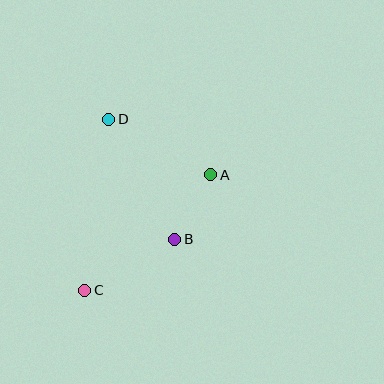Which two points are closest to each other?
Points A and B are closest to each other.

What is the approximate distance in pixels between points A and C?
The distance between A and C is approximately 171 pixels.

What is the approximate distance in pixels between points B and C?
The distance between B and C is approximately 104 pixels.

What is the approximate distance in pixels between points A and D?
The distance between A and D is approximately 116 pixels.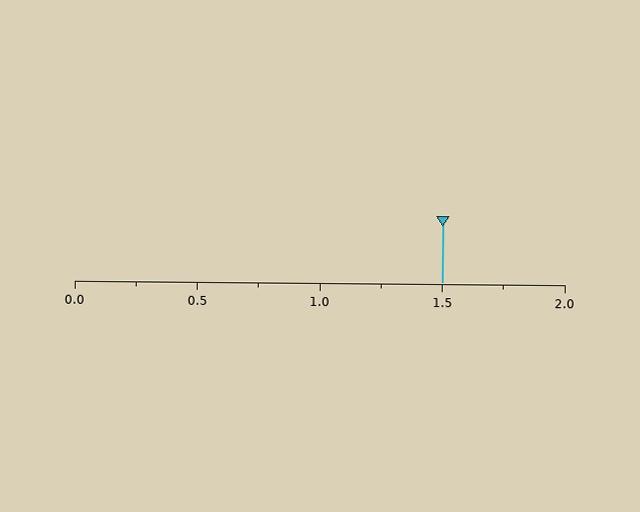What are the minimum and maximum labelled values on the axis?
The axis runs from 0.0 to 2.0.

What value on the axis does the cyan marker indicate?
The marker indicates approximately 1.5.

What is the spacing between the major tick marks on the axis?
The major ticks are spaced 0.5 apart.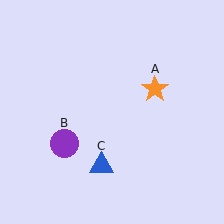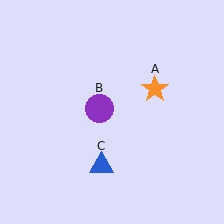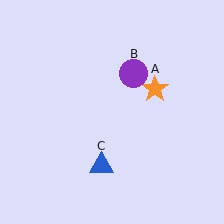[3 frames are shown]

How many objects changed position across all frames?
1 object changed position: purple circle (object B).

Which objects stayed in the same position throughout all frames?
Orange star (object A) and blue triangle (object C) remained stationary.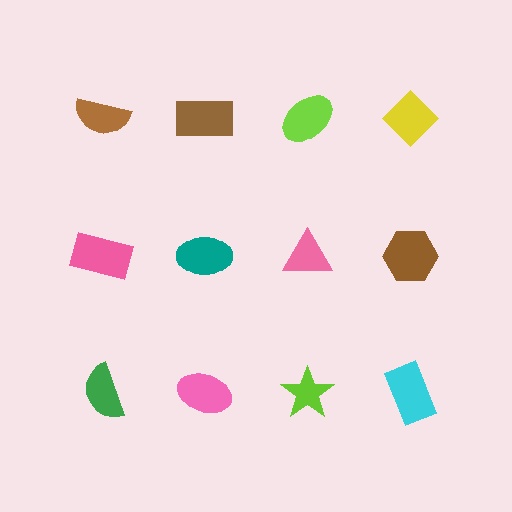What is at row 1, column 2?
A brown rectangle.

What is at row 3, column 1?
A green semicircle.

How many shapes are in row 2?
4 shapes.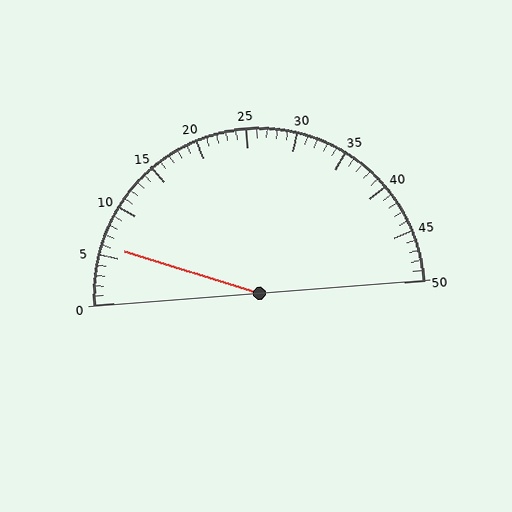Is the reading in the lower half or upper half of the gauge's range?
The reading is in the lower half of the range (0 to 50).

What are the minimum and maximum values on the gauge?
The gauge ranges from 0 to 50.